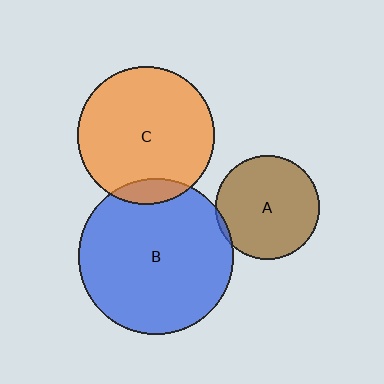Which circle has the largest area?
Circle B (blue).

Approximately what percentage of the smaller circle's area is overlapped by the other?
Approximately 5%.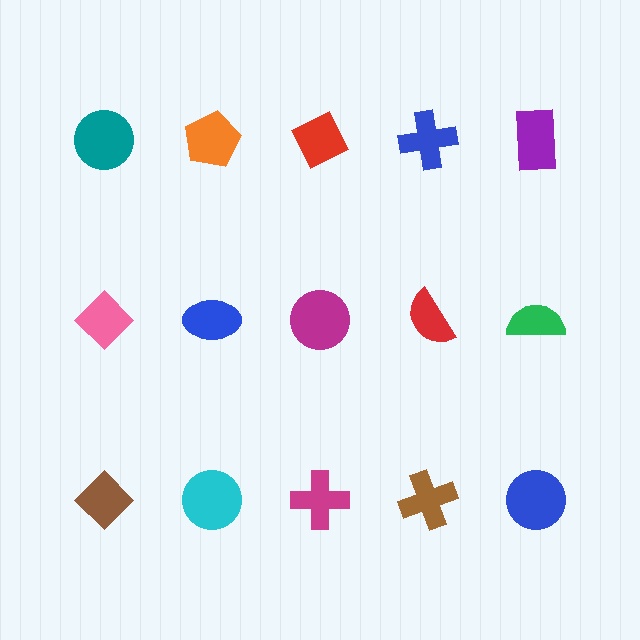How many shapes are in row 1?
5 shapes.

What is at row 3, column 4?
A brown cross.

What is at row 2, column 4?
A red semicircle.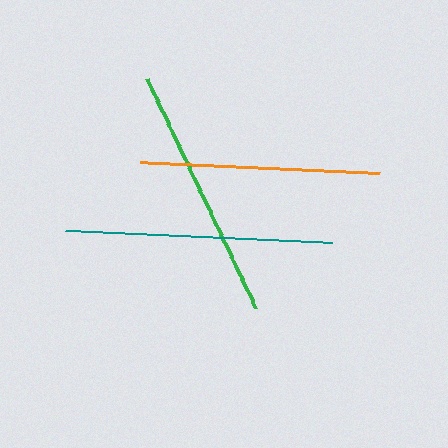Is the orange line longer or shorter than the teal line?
The teal line is longer than the orange line.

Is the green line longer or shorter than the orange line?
The green line is longer than the orange line.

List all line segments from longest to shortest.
From longest to shortest: teal, green, orange.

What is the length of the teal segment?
The teal segment is approximately 267 pixels long.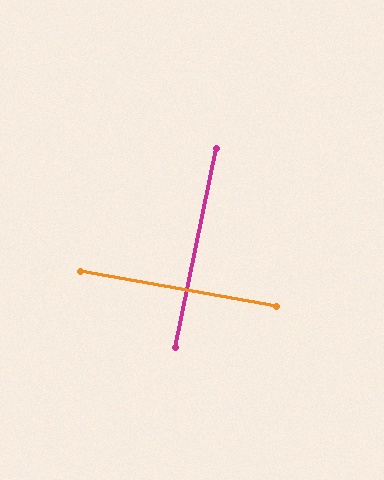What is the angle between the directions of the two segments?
Approximately 89 degrees.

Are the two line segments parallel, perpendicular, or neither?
Perpendicular — they meet at approximately 89°.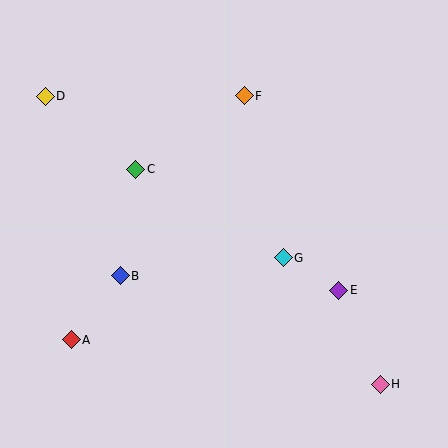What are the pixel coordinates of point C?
Point C is at (136, 169).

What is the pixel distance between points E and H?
The distance between E and H is 103 pixels.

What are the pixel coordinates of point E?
Point E is at (339, 290).